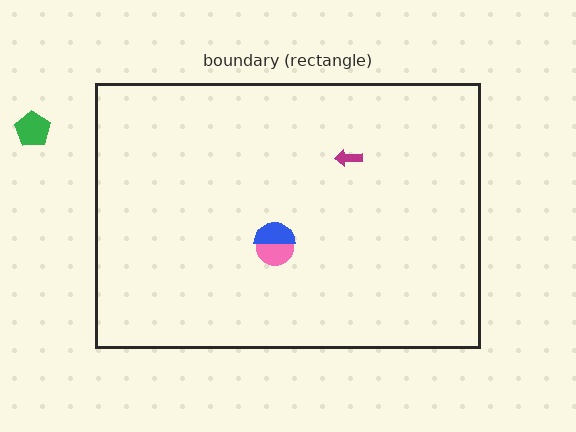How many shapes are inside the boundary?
3 inside, 1 outside.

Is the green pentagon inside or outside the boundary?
Outside.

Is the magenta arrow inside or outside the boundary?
Inside.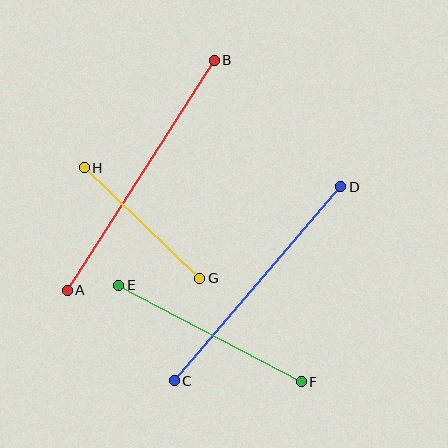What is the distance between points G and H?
The distance is approximately 160 pixels.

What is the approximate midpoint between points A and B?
The midpoint is at approximately (141, 175) pixels.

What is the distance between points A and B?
The distance is approximately 273 pixels.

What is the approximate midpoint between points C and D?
The midpoint is at approximately (257, 284) pixels.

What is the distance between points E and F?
The distance is approximately 207 pixels.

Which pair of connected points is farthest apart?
Points A and B are farthest apart.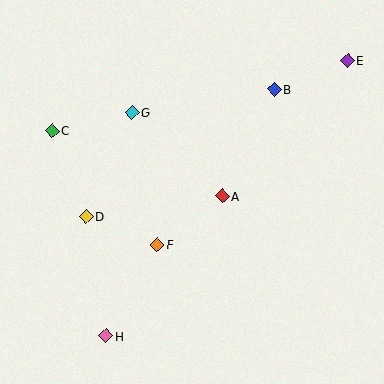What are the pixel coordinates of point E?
Point E is at (347, 60).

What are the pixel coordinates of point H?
Point H is at (106, 336).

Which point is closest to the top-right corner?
Point E is closest to the top-right corner.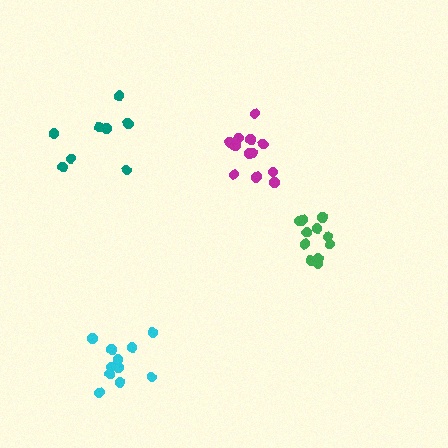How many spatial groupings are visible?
There are 4 spatial groupings.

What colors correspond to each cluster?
The clusters are colored: magenta, cyan, teal, green.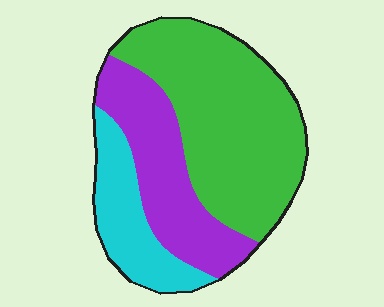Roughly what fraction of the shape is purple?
Purple covers 29% of the shape.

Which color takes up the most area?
Green, at roughly 50%.